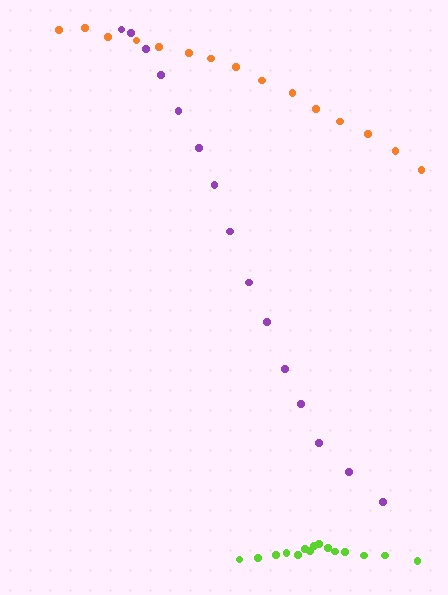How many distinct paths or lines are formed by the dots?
There are 3 distinct paths.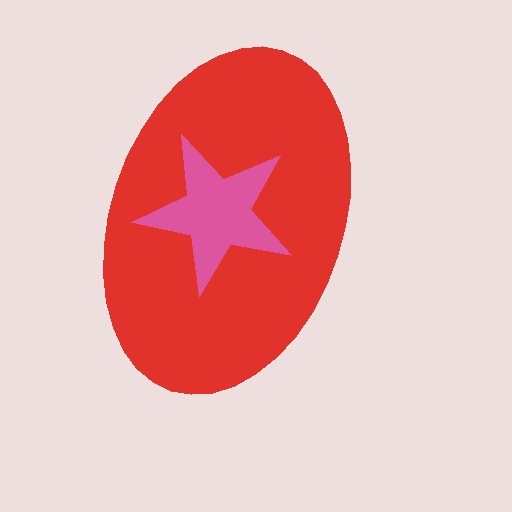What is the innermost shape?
The pink star.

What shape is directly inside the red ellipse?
The pink star.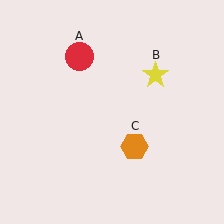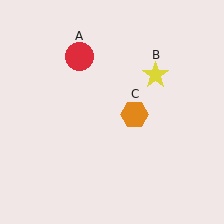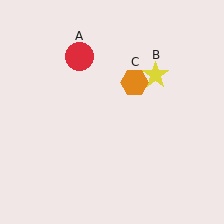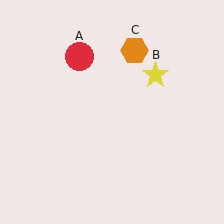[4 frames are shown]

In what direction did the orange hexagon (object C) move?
The orange hexagon (object C) moved up.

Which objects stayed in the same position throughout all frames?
Red circle (object A) and yellow star (object B) remained stationary.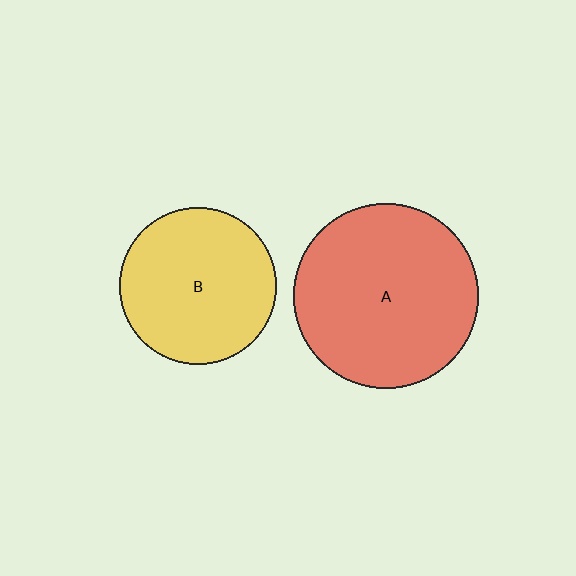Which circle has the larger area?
Circle A (red).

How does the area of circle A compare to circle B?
Approximately 1.4 times.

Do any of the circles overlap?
No, none of the circles overlap.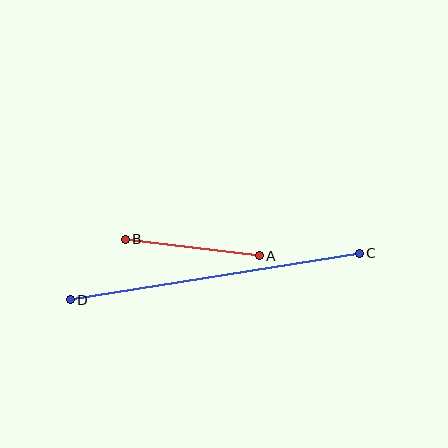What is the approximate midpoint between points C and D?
The midpoint is at approximately (215, 276) pixels.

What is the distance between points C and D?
The distance is approximately 293 pixels.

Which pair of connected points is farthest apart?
Points C and D are farthest apart.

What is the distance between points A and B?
The distance is approximately 135 pixels.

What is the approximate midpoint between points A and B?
The midpoint is at approximately (192, 247) pixels.